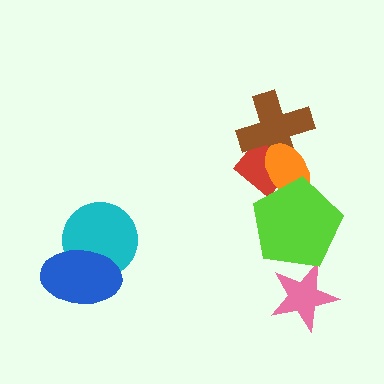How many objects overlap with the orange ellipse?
3 objects overlap with the orange ellipse.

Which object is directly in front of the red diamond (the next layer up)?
The brown cross is directly in front of the red diamond.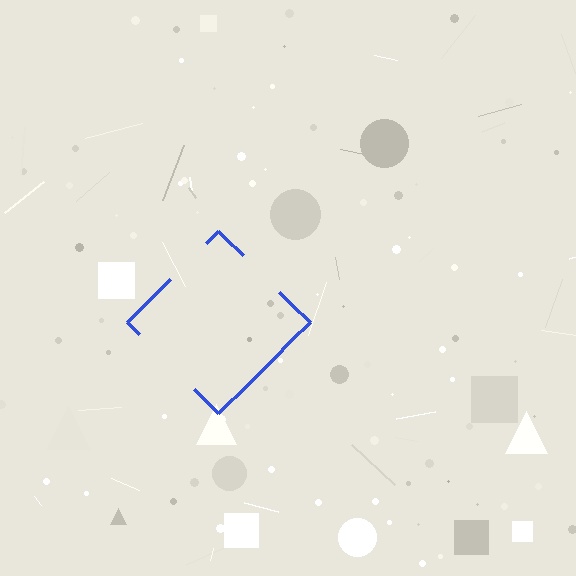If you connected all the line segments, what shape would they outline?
They would outline a diamond.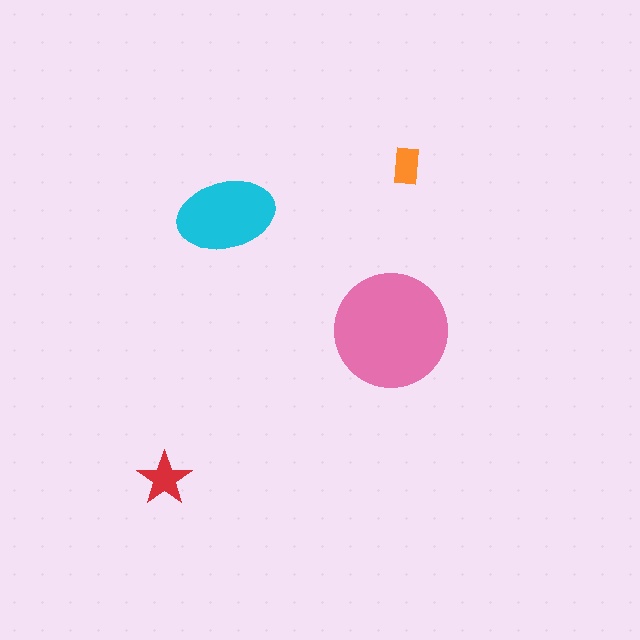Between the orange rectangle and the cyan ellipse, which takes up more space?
The cyan ellipse.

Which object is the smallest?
The orange rectangle.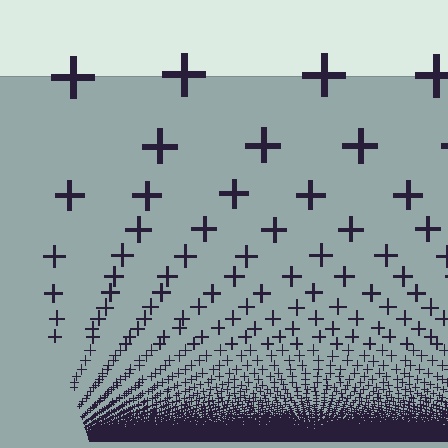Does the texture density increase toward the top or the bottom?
Density increases toward the bottom.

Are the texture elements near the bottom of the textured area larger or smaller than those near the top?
Smaller. The gradient is inverted — elements near the bottom are smaller and denser.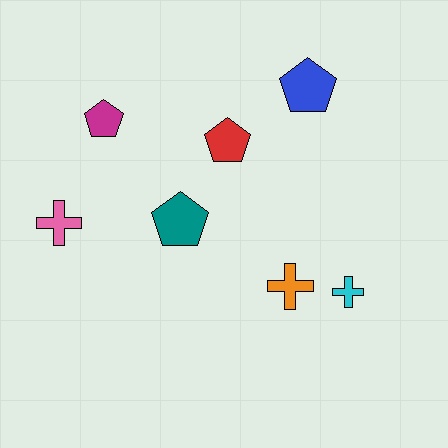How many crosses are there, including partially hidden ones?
There are 3 crosses.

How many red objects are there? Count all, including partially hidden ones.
There is 1 red object.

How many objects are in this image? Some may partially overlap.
There are 7 objects.